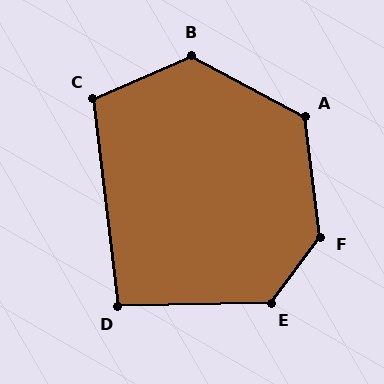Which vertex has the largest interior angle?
F, at approximately 136 degrees.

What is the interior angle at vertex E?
Approximately 128 degrees (obtuse).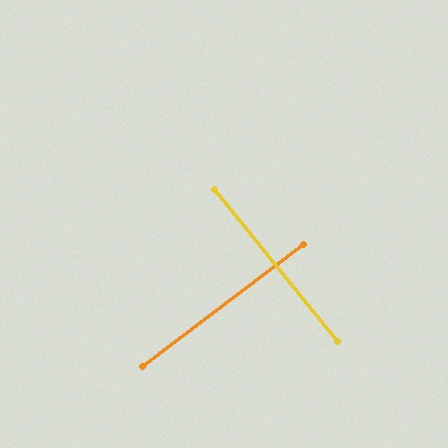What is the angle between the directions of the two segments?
Approximately 88 degrees.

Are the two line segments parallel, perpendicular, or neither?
Perpendicular — they meet at approximately 88°.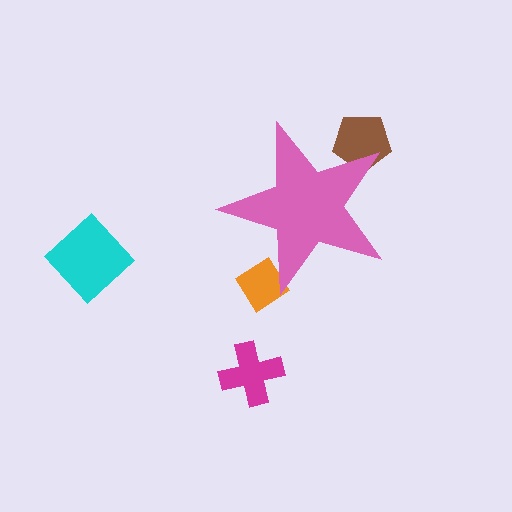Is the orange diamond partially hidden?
Yes, the orange diamond is partially hidden behind the pink star.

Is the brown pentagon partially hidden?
Yes, the brown pentagon is partially hidden behind the pink star.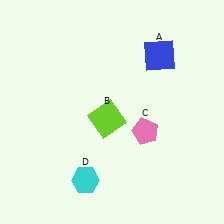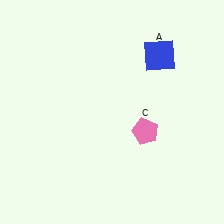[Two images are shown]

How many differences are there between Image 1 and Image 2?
There are 2 differences between the two images.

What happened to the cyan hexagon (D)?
The cyan hexagon (D) was removed in Image 2. It was in the bottom-left area of Image 1.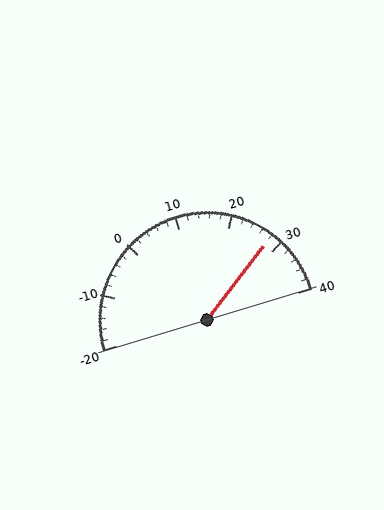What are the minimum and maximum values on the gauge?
The gauge ranges from -20 to 40.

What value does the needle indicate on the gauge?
The needle indicates approximately 28.